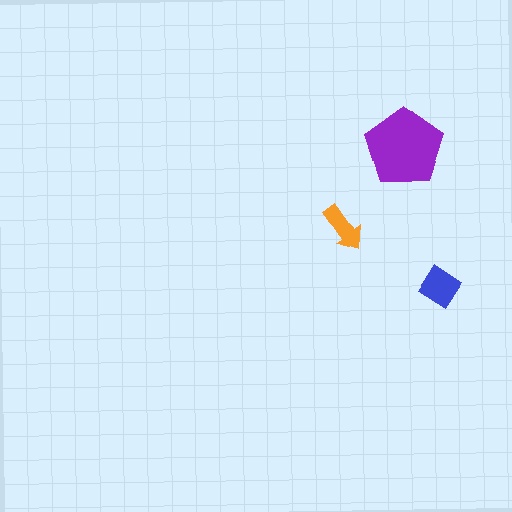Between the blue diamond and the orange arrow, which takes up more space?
The blue diamond.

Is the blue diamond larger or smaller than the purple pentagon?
Smaller.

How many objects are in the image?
There are 3 objects in the image.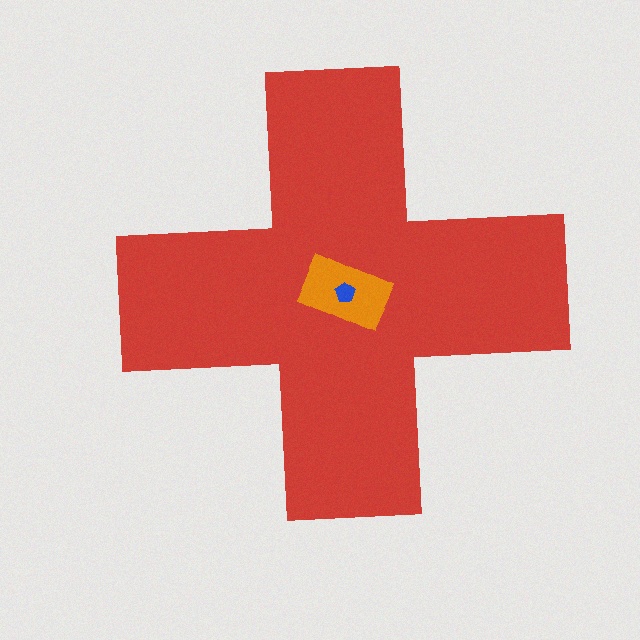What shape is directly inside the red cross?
The orange rectangle.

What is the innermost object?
The blue pentagon.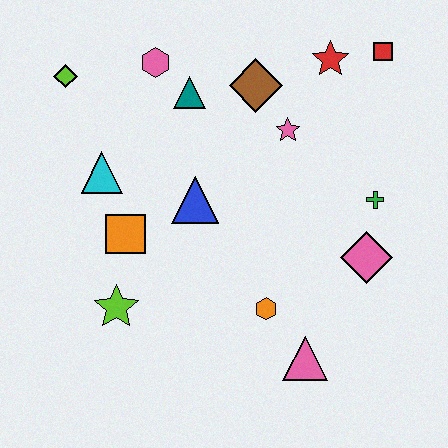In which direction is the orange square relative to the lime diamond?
The orange square is below the lime diamond.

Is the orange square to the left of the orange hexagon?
Yes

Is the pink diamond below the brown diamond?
Yes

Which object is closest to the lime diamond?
The pink hexagon is closest to the lime diamond.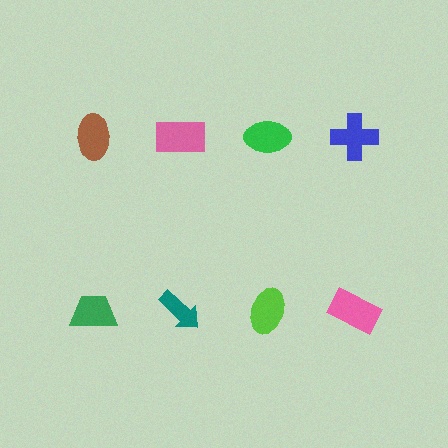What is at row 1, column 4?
A blue cross.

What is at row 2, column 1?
A green trapezoid.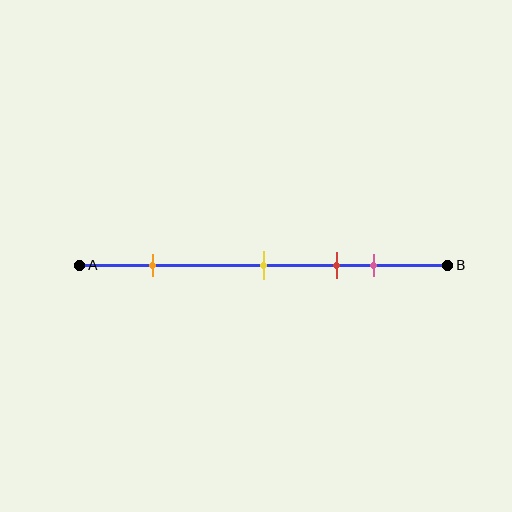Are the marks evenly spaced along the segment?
No, the marks are not evenly spaced.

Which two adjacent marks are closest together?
The red and pink marks are the closest adjacent pair.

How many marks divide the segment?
There are 4 marks dividing the segment.